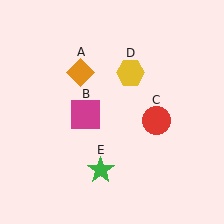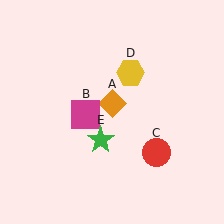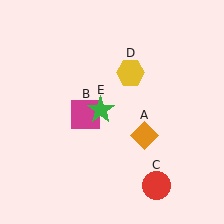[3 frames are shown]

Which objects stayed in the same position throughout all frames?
Magenta square (object B) and yellow hexagon (object D) remained stationary.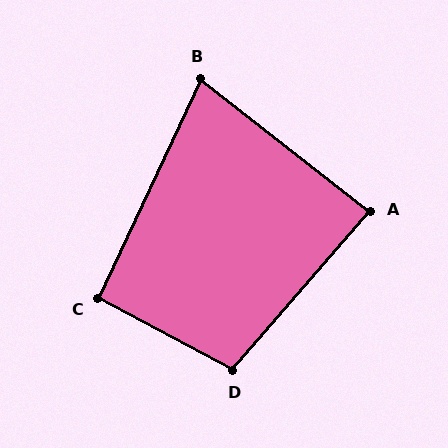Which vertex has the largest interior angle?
D, at approximately 103 degrees.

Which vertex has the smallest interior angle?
B, at approximately 77 degrees.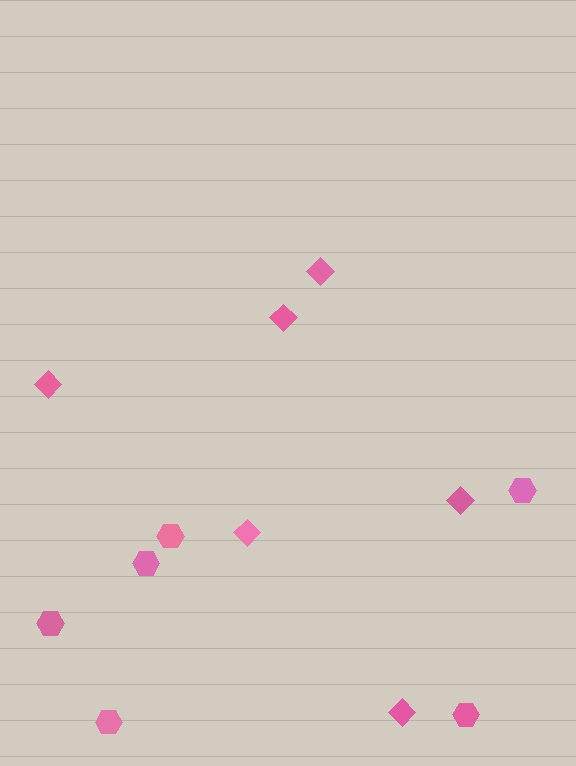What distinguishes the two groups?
There are 2 groups: one group of diamonds (6) and one group of hexagons (6).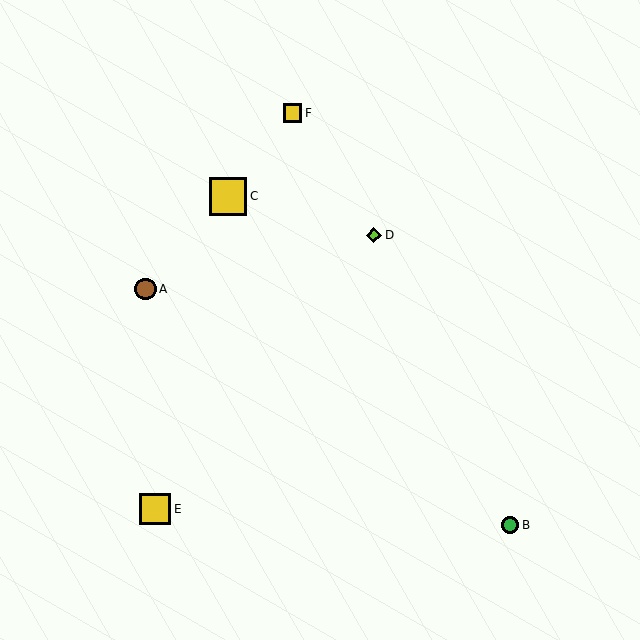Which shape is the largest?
The yellow square (labeled C) is the largest.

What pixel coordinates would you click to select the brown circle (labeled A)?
Click at (145, 289) to select the brown circle A.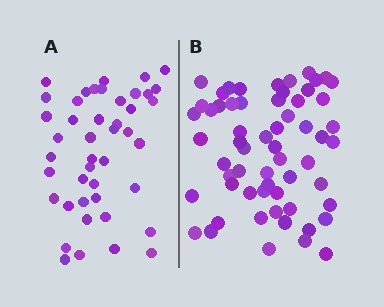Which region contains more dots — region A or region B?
Region B (the right region) has more dots.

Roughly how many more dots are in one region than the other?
Region B has approximately 15 more dots than region A.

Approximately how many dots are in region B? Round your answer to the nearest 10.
About 60 dots.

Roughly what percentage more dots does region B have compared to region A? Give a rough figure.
About 35% more.